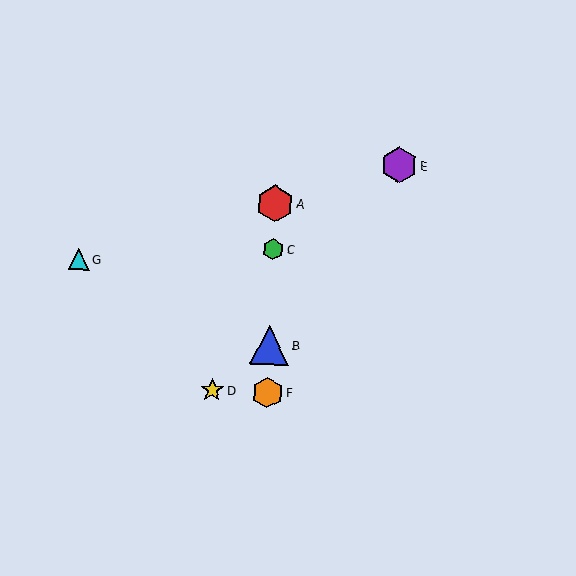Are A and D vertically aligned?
No, A is at x≈275 and D is at x≈212.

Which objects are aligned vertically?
Objects A, B, C, F are aligned vertically.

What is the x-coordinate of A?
Object A is at x≈275.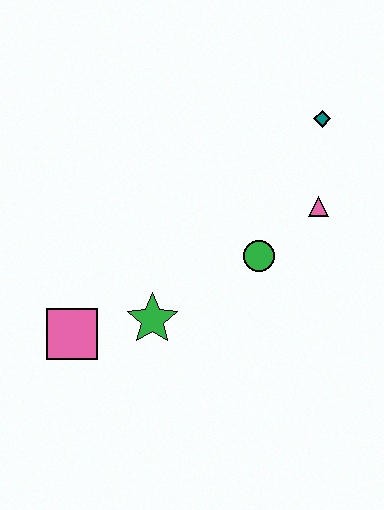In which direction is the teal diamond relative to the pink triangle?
The teal diamond is above the pink triangle.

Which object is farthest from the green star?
The teal diamond is farthest from the green star.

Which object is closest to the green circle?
The pink triangle is closest to the green circle.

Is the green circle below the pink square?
No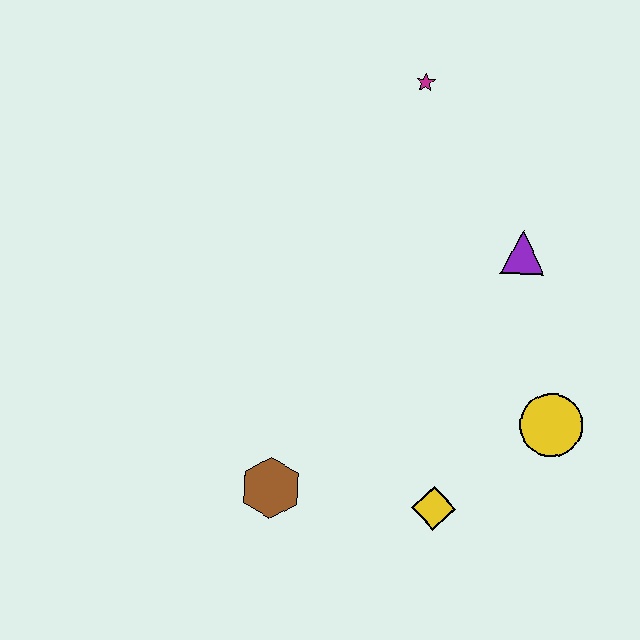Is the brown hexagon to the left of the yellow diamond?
Yes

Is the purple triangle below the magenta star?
Yes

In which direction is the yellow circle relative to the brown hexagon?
The yellow circle is to the right of the brown hexagon.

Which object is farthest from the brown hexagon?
The magenta star is farthest from the brown hexagon.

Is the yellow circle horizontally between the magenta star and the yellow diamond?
No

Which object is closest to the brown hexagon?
The yellow diamond is closest to the brown hexagon.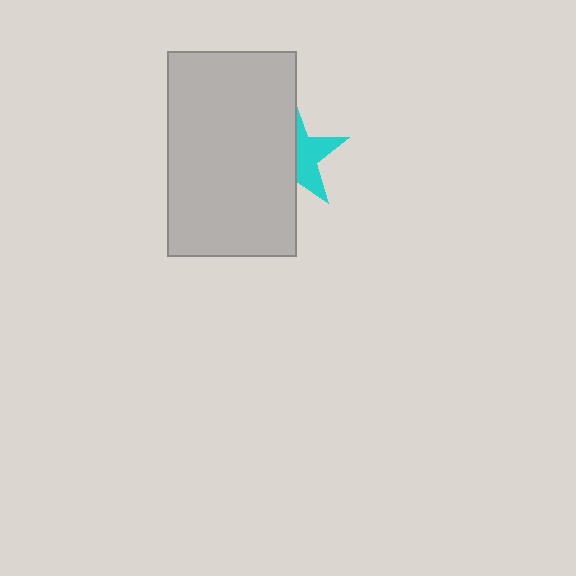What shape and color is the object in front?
The object in front is a light gray rectangle.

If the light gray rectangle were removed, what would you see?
You would see the complete cyan star.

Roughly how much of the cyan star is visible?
A small part of it is visible (roughly 43%).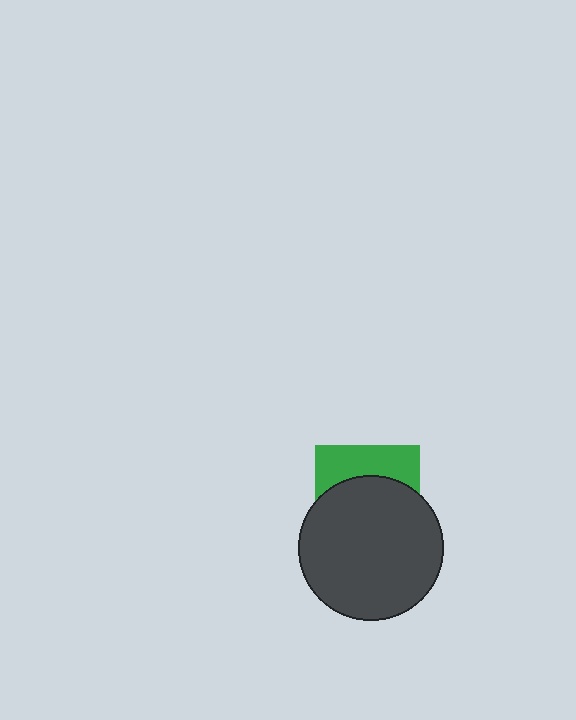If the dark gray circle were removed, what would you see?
You would see the complete green square.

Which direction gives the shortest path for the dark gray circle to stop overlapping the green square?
Moving down gives the shortest separation.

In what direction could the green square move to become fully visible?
The green square could move up. That would shift it out from behind the dark gray circle entirely.